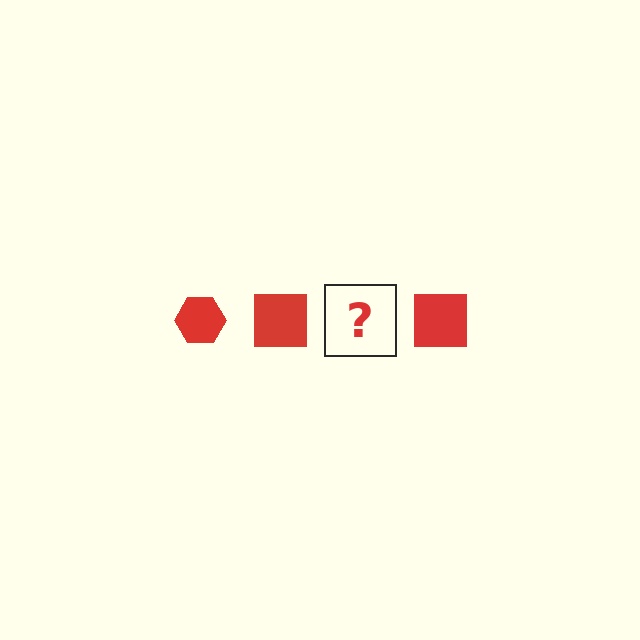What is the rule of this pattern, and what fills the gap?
The rule is that the pattern cycles through hexagon, square shapes in red. The gap should be filled with a red hexagon.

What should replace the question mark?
The question mark should be replaced with a red hexagon.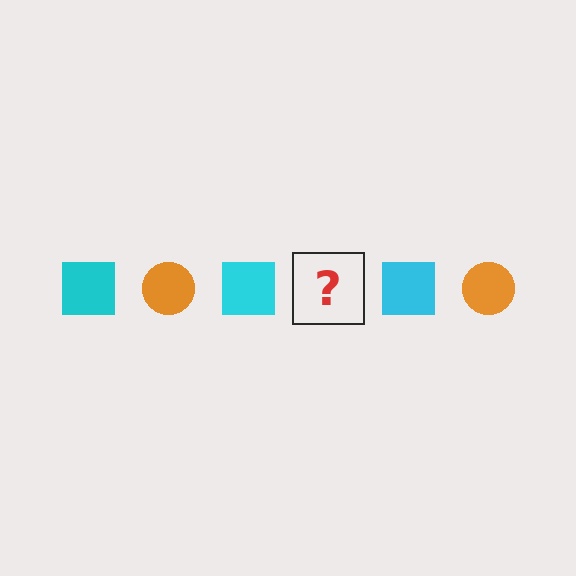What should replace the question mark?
The question mark should be replaced with an orange circle.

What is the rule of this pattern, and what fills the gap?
The rule is that the pattern alternates between cyan square and orange circle. The gap should be filled with an orange circle.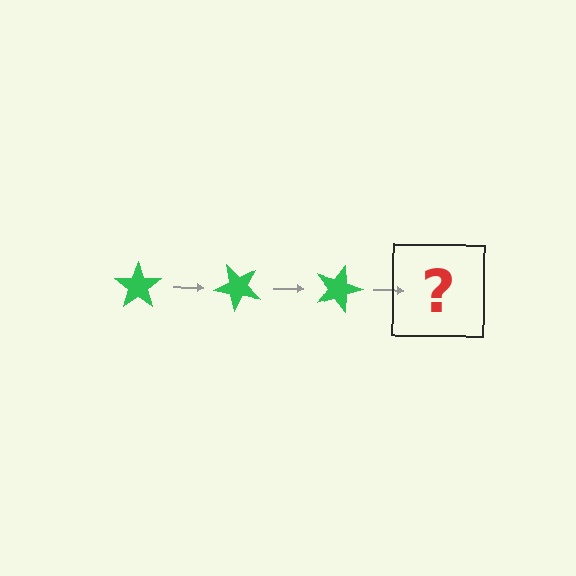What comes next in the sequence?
The next element should be a green star rotated 135 degrees.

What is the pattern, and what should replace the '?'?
The pattern is that the star rotates 45 degrees each step. The '?' should be a green star rotated 135 degrees.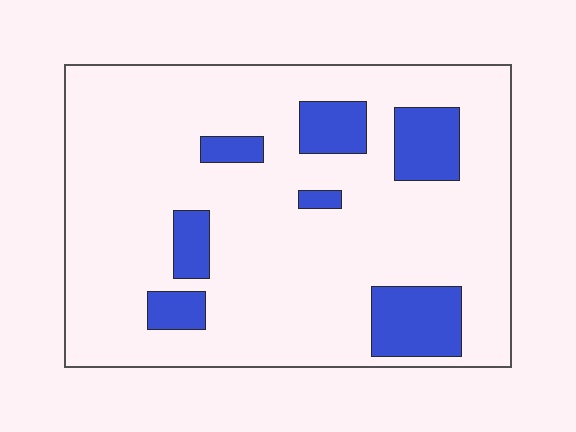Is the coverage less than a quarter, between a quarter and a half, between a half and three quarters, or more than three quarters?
Less than a quarter.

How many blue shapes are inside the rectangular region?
7.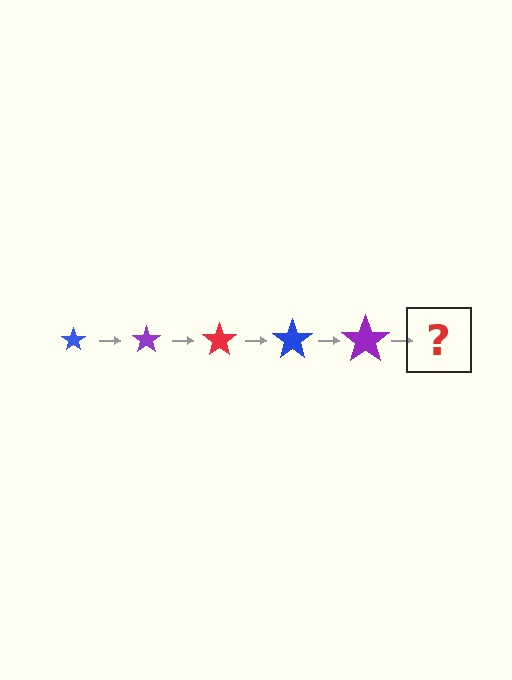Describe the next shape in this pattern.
It should be a red star, larger than the previous one.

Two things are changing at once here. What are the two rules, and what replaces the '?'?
The two rules are that the star grows larger each step and the color cycles through blue, purple, and red. The '?' should be a red star, larger than the previous one.